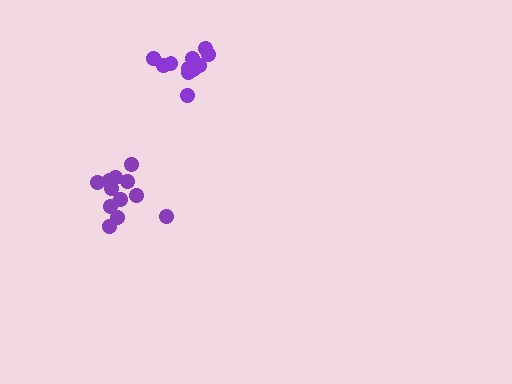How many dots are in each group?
Group 1: 12 dots, Group 2: 12 dots (24 total).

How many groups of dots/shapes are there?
There are 2 groups.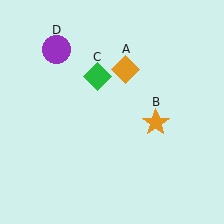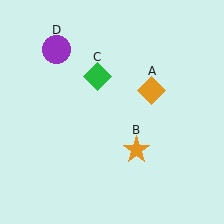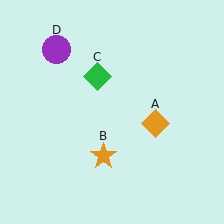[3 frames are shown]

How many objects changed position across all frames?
2 objects changed position: orange diamond (object A), orange star (object B).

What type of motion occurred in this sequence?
The orange diamond (object A), orange star (object B) rotated clockwise around the center of the scene.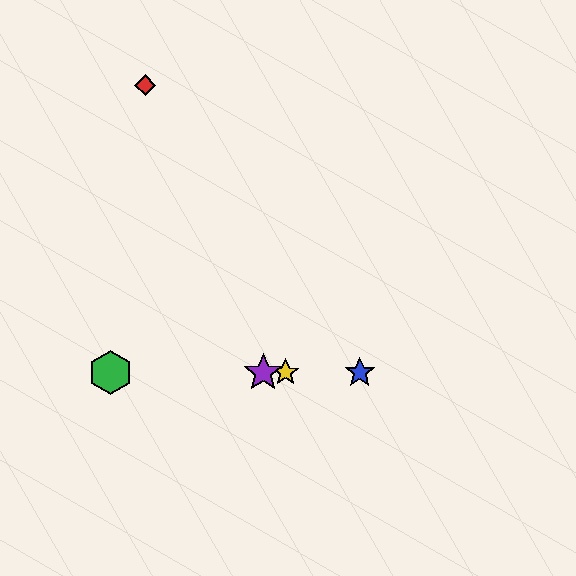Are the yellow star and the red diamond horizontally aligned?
No, the yellow star is at y≈373 and the red diamond is at y≈85.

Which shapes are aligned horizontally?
The blue star, the green hexagon, the yellow star, the purple star are aligned horizontally.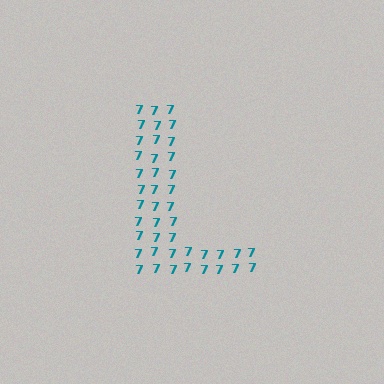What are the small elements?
The small elements are digit 7's.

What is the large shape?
The large shape is the letter L.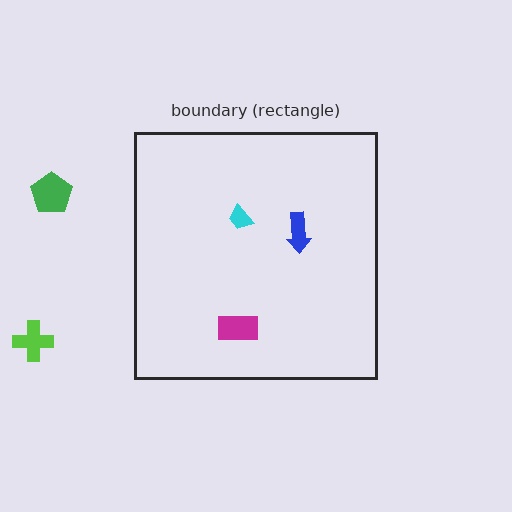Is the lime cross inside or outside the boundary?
Outside.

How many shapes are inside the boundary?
3 inside, 2 outside.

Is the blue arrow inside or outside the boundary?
Inside.